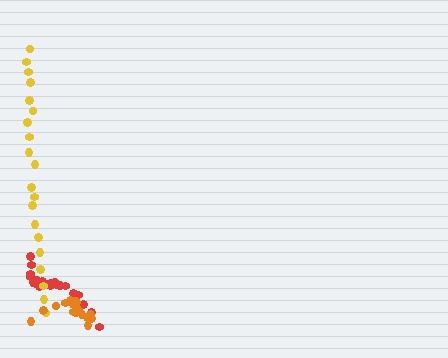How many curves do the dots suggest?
There are 3 distinct paths.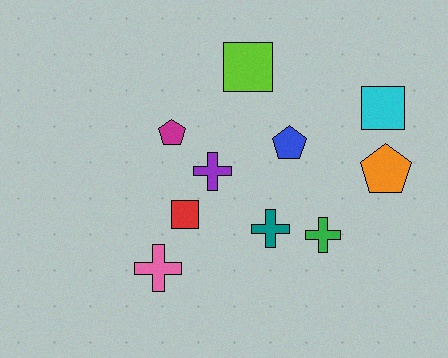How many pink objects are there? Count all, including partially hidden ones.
There is 1 pink object.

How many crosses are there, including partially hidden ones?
There are 4 crosses.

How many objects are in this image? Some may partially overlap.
There are 10 objects.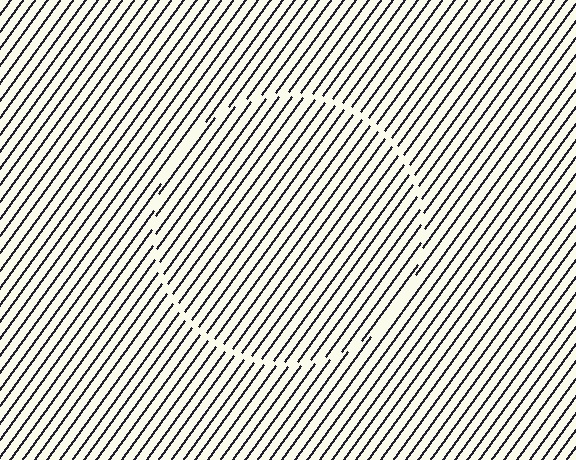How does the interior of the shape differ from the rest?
The interior of the shape contains the same grating, shifted by half a period — the contour is defined by the phase discontinuity where line-ends from the inner and outer gratings abut.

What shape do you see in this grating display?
An illusory circle. The interior of the shape contains the same grating, shifted by half a period — the contour is defined by the phase discontinuity where line-ends from the inner and outer gratings abut.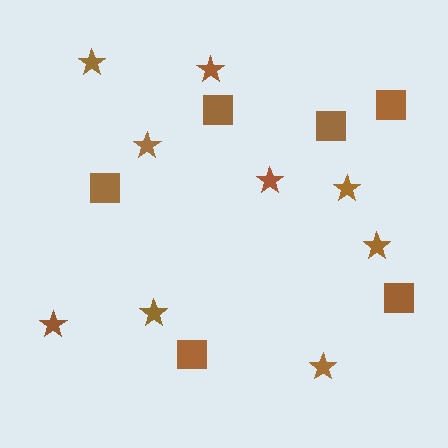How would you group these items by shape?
There are 2 groups: one group of stars (9) and one group of squares (6).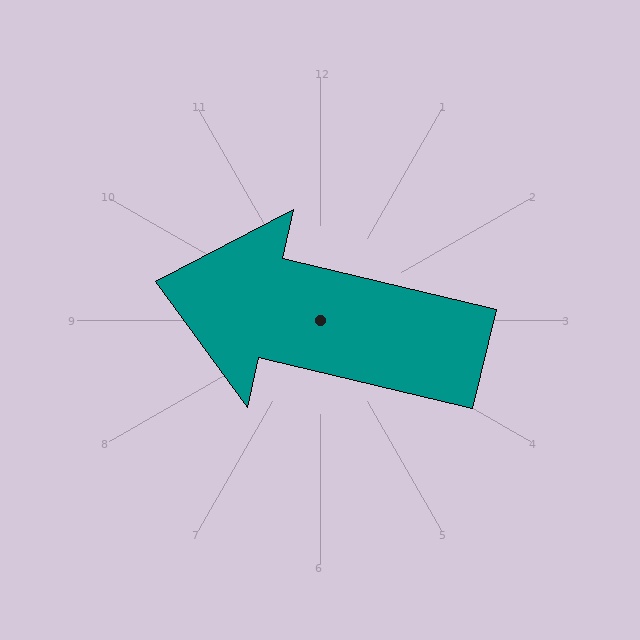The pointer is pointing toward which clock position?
Roughly 9 o'clock.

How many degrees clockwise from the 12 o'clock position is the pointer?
Approximately 283 degrees.